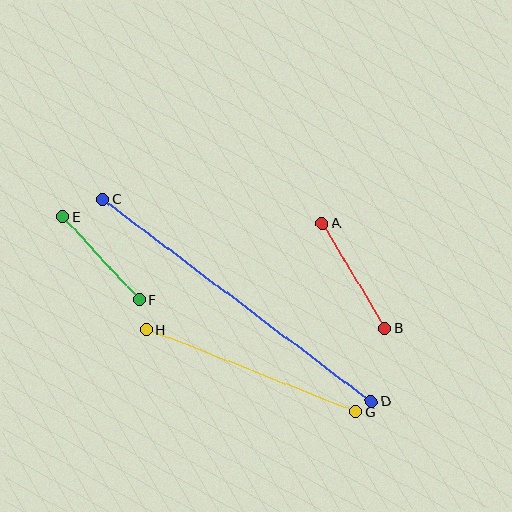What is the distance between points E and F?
The distance is approximately 112 pixels.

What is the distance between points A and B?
The distance is approximately 122 pixels.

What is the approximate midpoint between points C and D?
The midpoint is at approximately (237, 300) pixels.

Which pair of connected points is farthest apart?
Points C and D are farthest apart.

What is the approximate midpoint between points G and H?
The midpoint is at approximately (251, 371) pixels.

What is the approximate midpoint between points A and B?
The midpoint is at approximately (354, 276) pixels.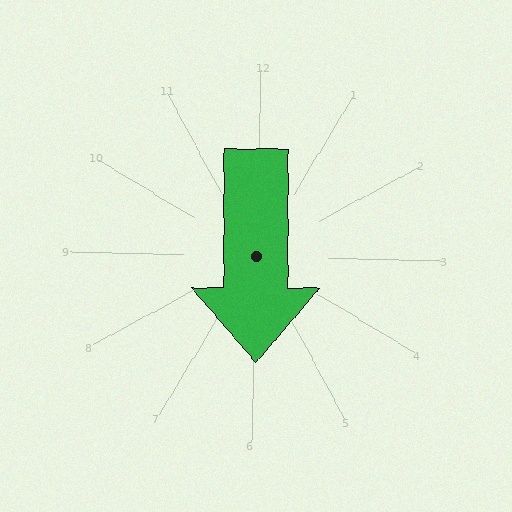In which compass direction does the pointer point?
South.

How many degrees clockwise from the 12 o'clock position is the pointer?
Approximately 179 degrees.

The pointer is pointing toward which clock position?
Roughly 6 o'clock.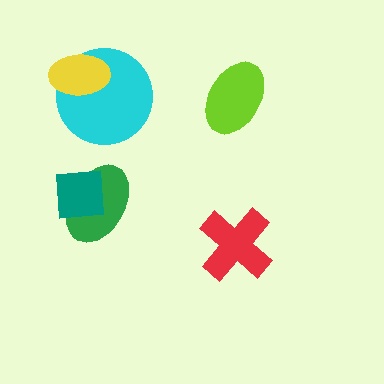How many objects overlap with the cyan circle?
1 object overlaps with the cyan circle.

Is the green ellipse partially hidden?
Yes, it is partially covered by another shape.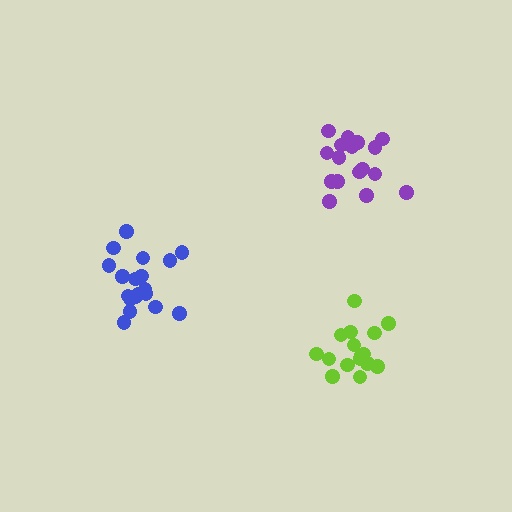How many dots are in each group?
Group 1: 17 dots, Group 2: 17 dots, Group 3: 19 dots (53 total).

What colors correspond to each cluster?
The clusters are colored: lime, purple, blue.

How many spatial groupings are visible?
There are 3 spatial groupings.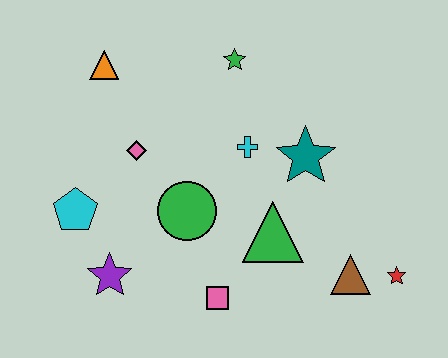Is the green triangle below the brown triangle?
No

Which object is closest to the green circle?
The pink diamond is closest to the green circle.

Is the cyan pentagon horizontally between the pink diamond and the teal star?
No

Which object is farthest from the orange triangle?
The red star is farthest from the orange triangle.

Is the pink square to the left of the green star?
Yes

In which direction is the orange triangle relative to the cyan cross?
The orange triangle is to the left of the cyan cross.